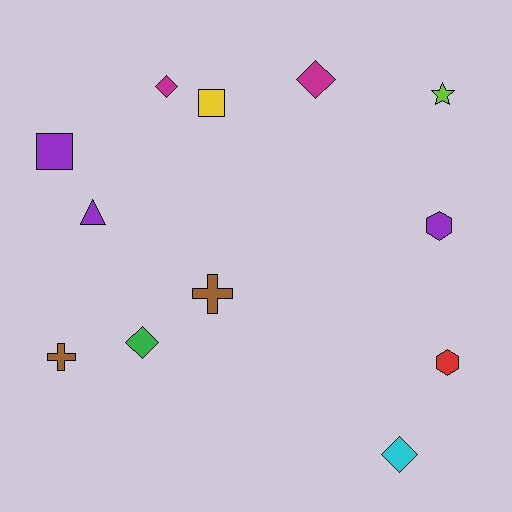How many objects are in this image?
There are 12 objects.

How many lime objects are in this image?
There is 1 lime object.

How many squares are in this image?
There are 2 squares.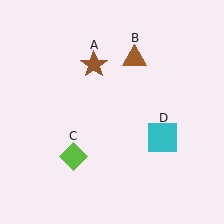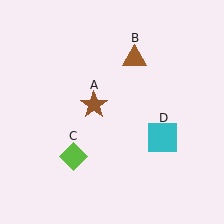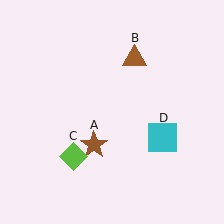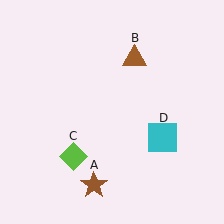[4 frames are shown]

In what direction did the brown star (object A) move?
The brown star (object A) moved down.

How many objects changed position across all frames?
1 object changed position: brown star (object A).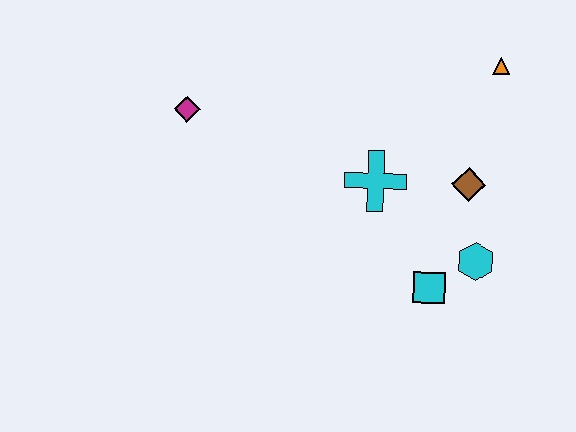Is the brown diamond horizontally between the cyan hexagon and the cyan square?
Yes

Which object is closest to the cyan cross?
The brown diamond is closest to the cyan cross.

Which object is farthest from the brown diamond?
The magenta diamond is farthest from the brown diamond.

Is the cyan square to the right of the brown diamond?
No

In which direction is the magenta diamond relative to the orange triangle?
The magenta diamond is to the left of the orange triangle.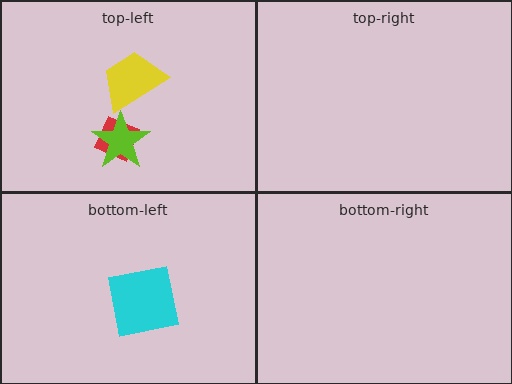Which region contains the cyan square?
The bottom-left region.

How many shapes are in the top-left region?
3.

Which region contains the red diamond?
The top-left region.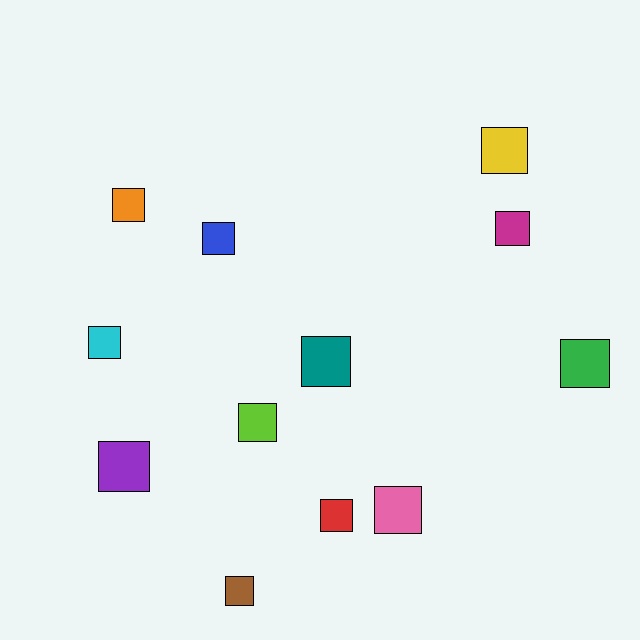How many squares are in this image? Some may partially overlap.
There are 12 squares.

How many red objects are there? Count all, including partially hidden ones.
There is 1 red object.